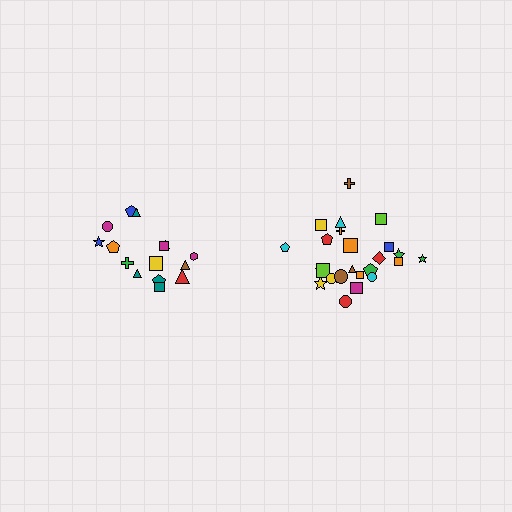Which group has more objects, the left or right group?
The right group.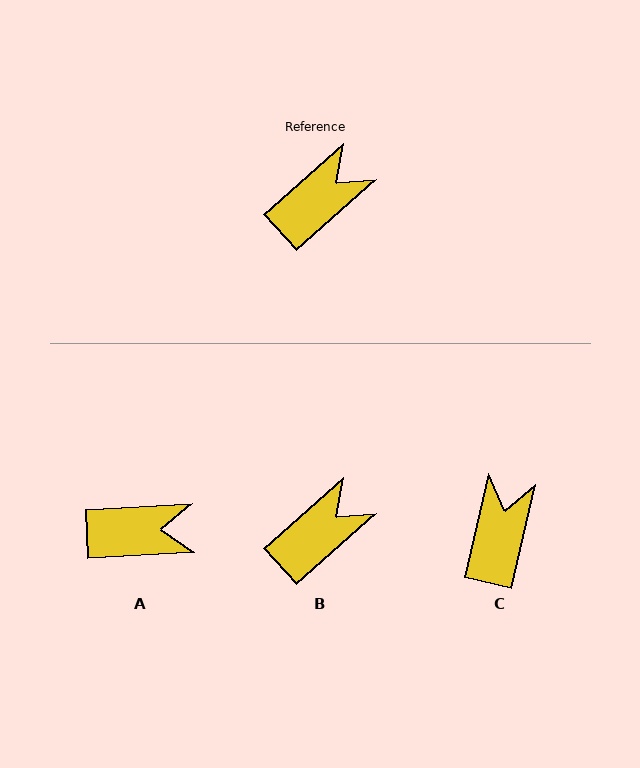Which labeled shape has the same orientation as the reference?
B.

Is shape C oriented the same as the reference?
No, it is off by about 35 degrees.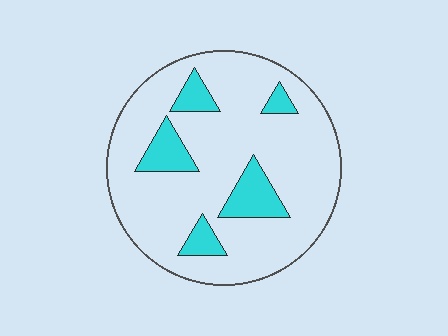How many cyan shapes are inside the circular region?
5.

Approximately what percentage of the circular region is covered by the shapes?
Approximately 15%.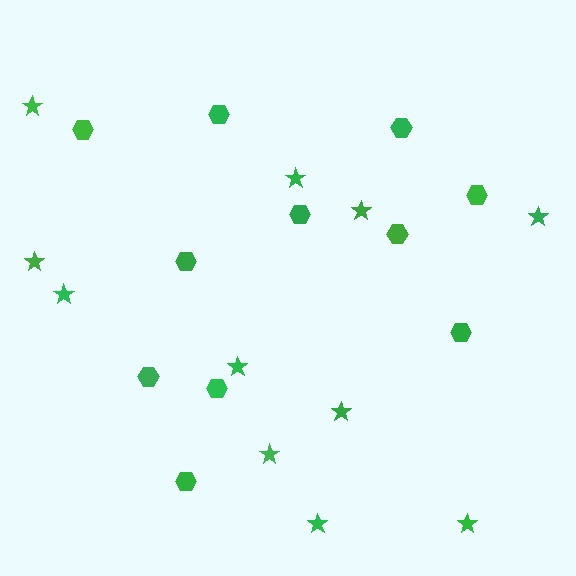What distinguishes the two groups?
There are 2 groups: one group of hexagons (11) and one group of stars (11).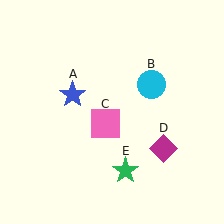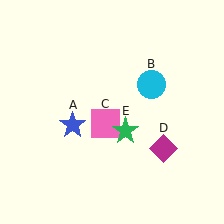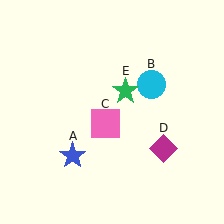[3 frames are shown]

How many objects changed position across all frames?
2 objects changed position: blue star (object A), green star (object E).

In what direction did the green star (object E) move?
The green star (object E) moved up.